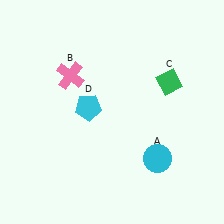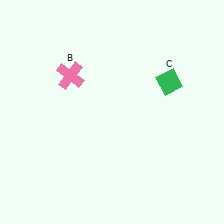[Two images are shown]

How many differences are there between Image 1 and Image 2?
There are 2 differences between the two images.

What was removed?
The cyan circle (A), the cyan pentagon (D) were removed in Image 2.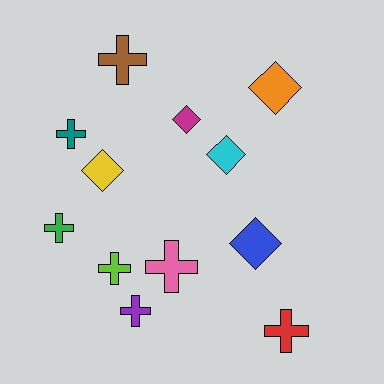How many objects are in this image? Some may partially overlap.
There are 12 objects.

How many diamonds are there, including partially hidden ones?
There are 5 diamonds.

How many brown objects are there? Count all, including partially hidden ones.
There is 1 brown object.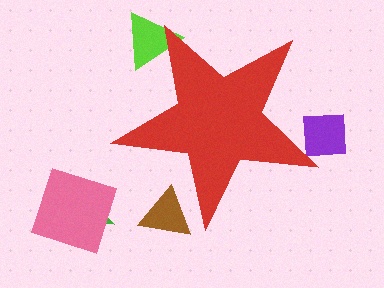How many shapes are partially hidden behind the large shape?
3 shapes are partially hidden.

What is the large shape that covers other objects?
A red star.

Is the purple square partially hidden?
Yes, the purple square is partially hidden behind the red star.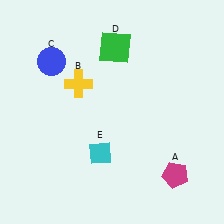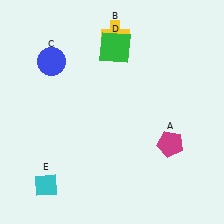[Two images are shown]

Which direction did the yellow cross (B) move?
The yellow cross (B) moved up.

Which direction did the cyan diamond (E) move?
The cyan diamond (E) moved left.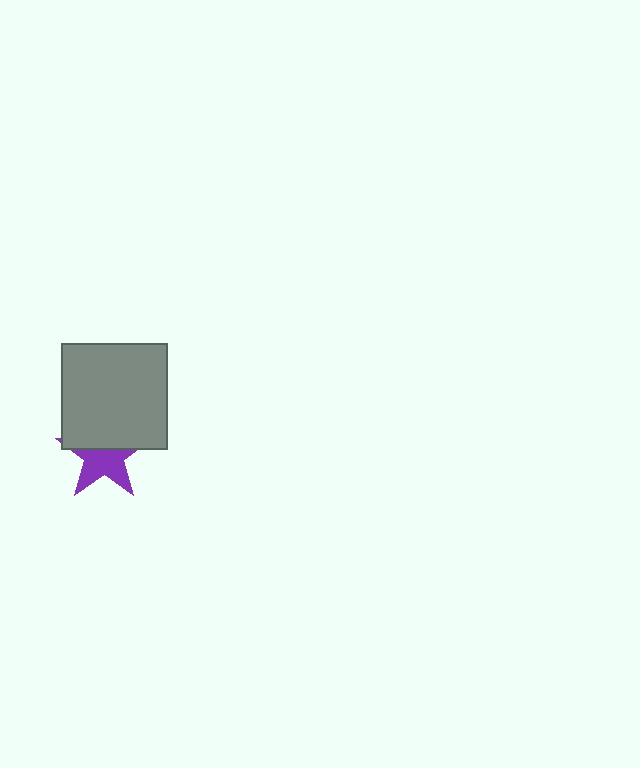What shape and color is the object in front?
The object in front is a gray square.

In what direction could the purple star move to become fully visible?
The purple star could move down. That would shift it out from behind the gray square entirely.